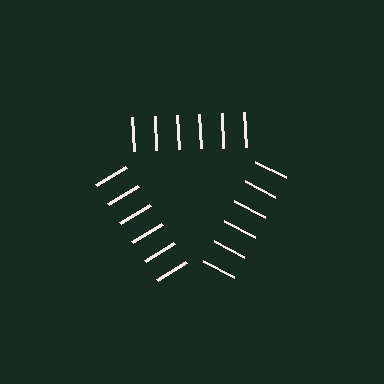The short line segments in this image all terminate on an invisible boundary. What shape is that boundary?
An illusory triangle — the line segments terminate on its edges but no continuous stroke is drawn.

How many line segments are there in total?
18 — 6 along each of the 3 edges.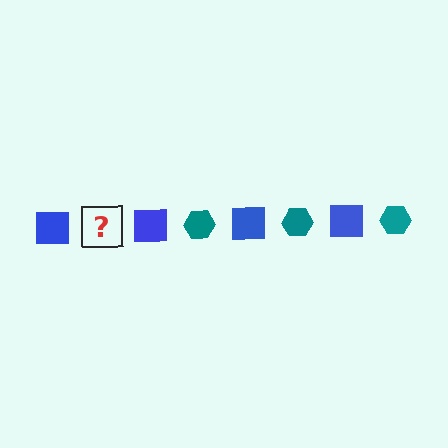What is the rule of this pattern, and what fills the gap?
The rule is that the pattern alternates between blue square and teal hexagon. The gap should be filled with a teal hexagon.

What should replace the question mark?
The question mark should be replaced with a teal hexagon.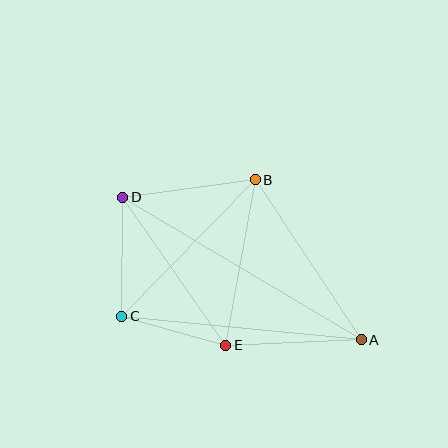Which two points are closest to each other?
Points C and E are closest to each other.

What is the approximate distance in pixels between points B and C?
The distance between B and C is approximately 191 pixels.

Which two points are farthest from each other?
Points A and D are farthest from each other.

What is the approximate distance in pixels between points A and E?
The distance between A and E is approximately 135 pixels.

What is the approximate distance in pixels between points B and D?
The distance between B and D is approximately 133 pixels.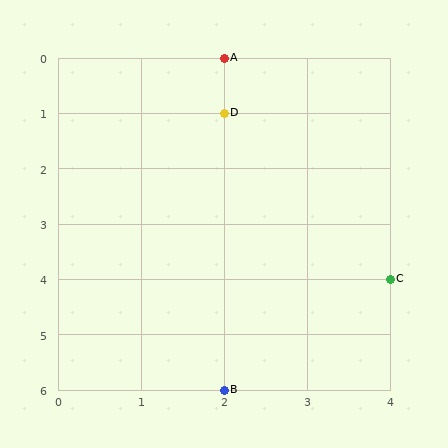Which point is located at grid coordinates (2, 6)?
Point B is at (2, 6).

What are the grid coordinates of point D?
Point D is at grid coordinates (2, 1).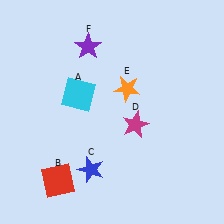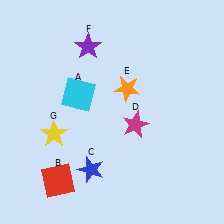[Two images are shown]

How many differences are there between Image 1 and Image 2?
There is 1 difference between the two images.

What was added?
A yellow star (G) was added in Image 2.